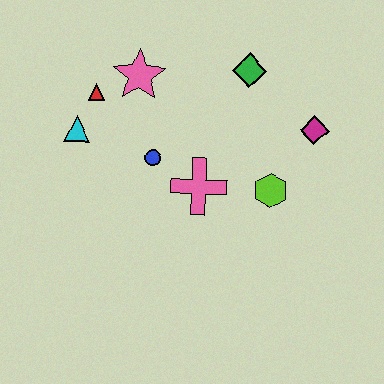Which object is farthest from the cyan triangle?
The magenta diamond is farthest from the cyan triangle.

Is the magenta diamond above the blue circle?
Yes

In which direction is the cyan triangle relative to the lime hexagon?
The cyan triangle is to the left of the lime hexagon.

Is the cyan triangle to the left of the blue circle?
Yes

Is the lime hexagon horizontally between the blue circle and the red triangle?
No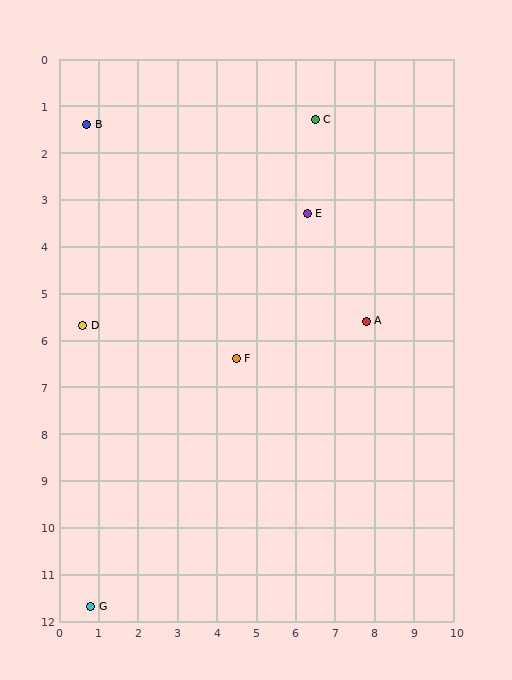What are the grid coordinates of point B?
Point B is at approximately (0.7, 1.4).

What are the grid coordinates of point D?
Point D is at approximately (0.6, 5.7).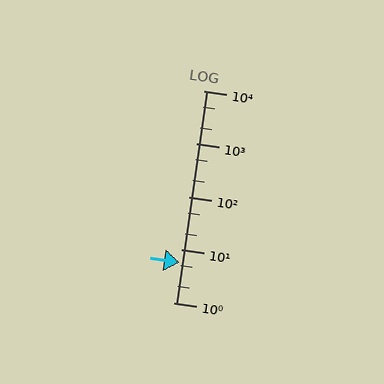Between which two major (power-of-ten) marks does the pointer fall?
The pointer is between 1 and 10.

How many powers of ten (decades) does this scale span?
The scale spans 4 decades, from 1 to 10000.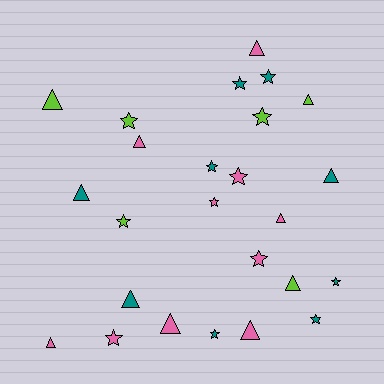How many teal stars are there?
There are 6 teal stars.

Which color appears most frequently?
Pink, with 10 objects.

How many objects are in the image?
There are 25 objects.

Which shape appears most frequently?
Star, with 13 objects.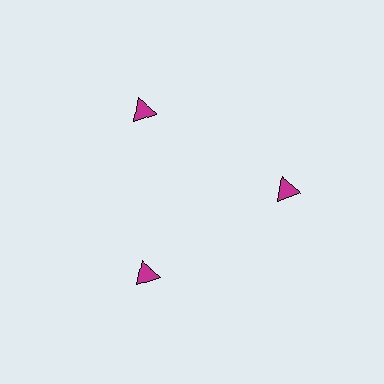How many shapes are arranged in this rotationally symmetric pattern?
There are 3 shapes, arranged in 3 groups of 1.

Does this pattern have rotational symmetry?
Yes, this pattern has 3-fold rotational symmetry. It looks the same after rotating 120 degrees around the center.